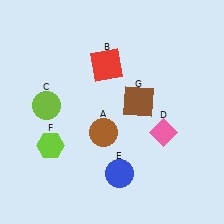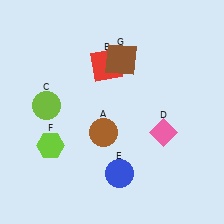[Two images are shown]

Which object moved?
The brown square (G) moved up.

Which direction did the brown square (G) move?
The brown square (G) moved up.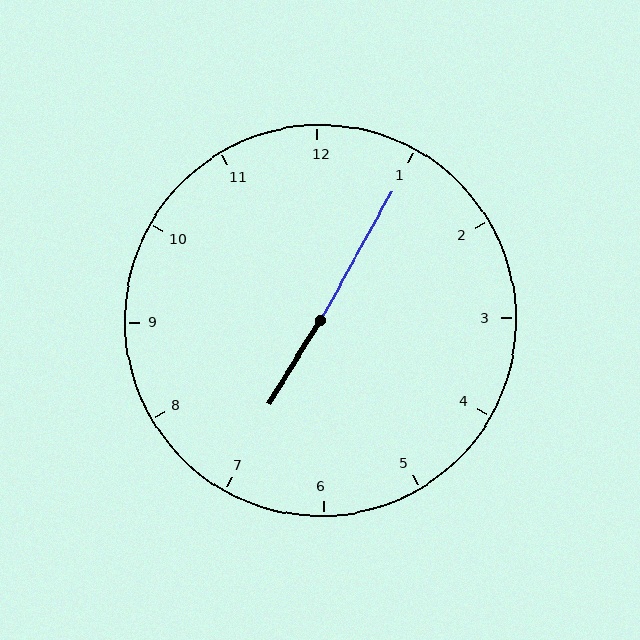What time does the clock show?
7:05.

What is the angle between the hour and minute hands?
Approximately 178 degrees.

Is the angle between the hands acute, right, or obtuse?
It is obtuse.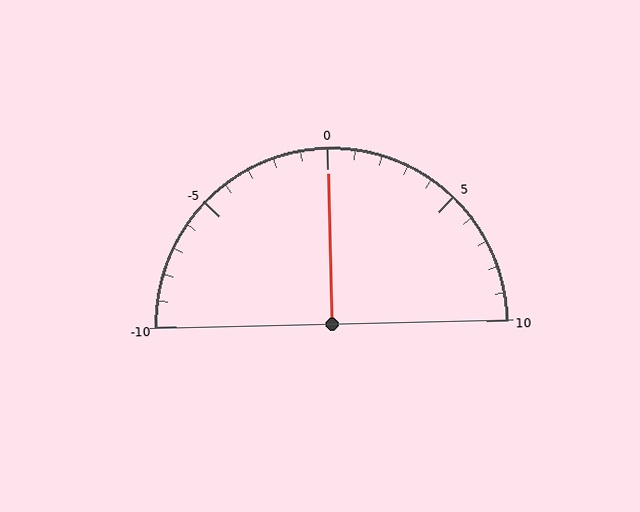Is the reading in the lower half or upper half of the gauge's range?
The reading is in the upper half of the range (-10 to 10).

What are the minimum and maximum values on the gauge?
The gauge ranges from -10 to 10.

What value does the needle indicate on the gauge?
The needle indicates approximately 0.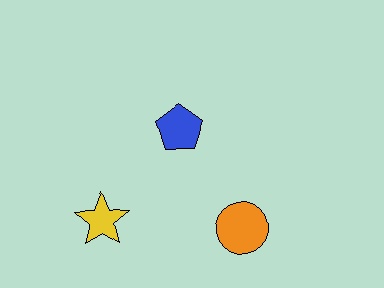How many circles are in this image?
There is 1 circle.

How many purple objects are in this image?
There are no purple objects.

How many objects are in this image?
There are 3 objects.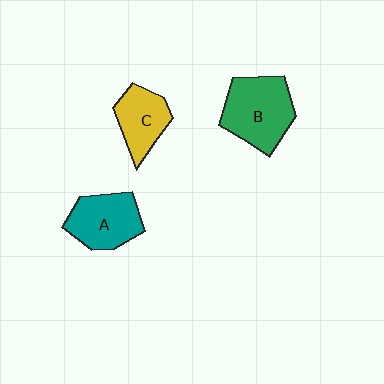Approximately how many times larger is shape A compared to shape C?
Approximately 1.2 times.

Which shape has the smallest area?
Shape C (yellow).